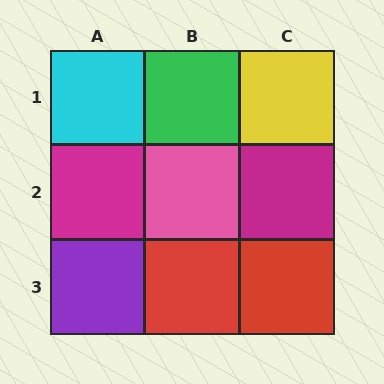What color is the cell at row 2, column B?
Pink.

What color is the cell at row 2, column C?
Magenta.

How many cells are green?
1 cell is green.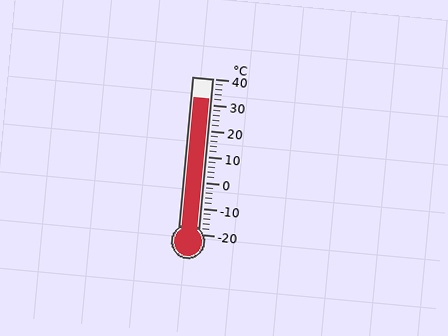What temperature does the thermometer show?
The thermometer shows approximately 32°C.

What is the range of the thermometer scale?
The thermometer scale ranges from -20°C to 40°C.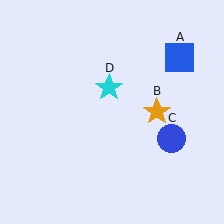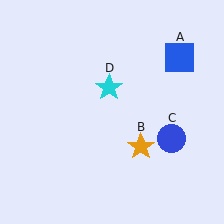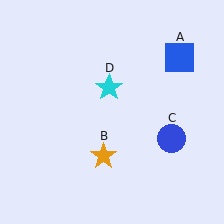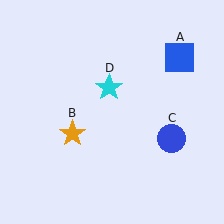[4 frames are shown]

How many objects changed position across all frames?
1 object changed position: orange star (object B).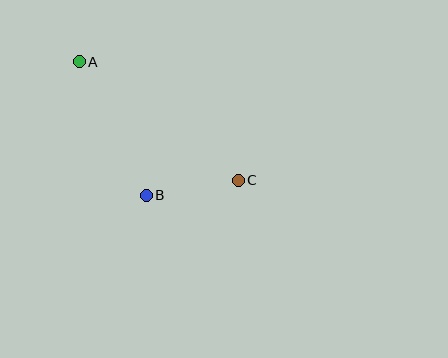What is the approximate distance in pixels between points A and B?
The distance between A and B is approximately 149 pixels.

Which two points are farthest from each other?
Points A and C are farthest from each other.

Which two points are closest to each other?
Points B and C are closest to each other.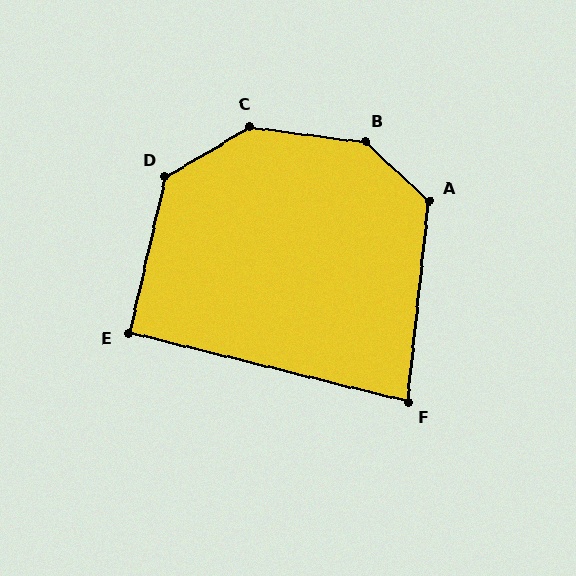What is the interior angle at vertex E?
Approximately 91 degrees (approximately right).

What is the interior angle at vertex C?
Approximately 142 degrees (obtuse).